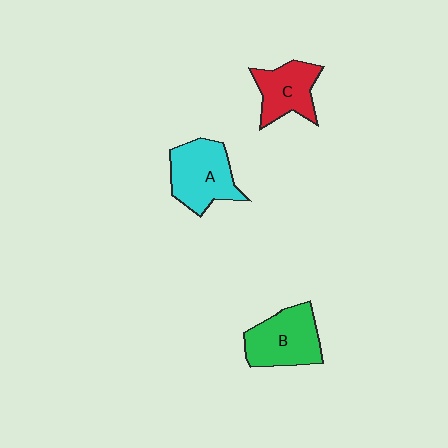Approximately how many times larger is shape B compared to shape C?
Approximately 1.2 times.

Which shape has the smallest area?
Shape C (red).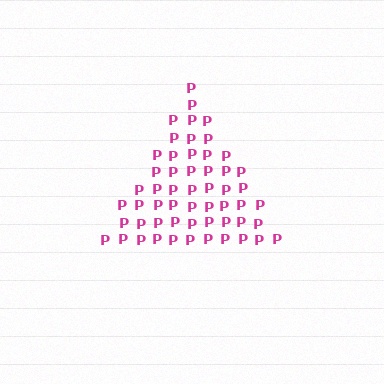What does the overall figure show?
The overall figure shows a triangle.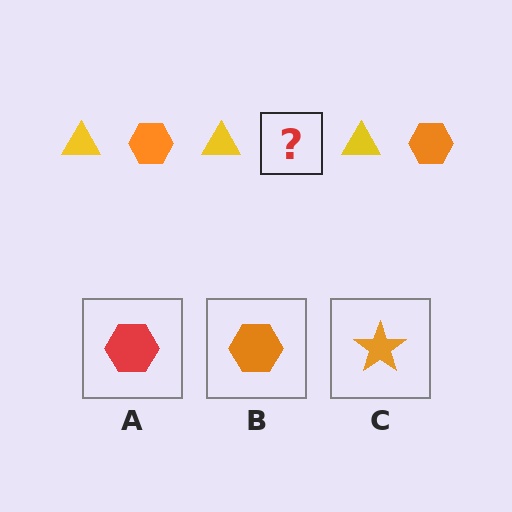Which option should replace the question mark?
Option B.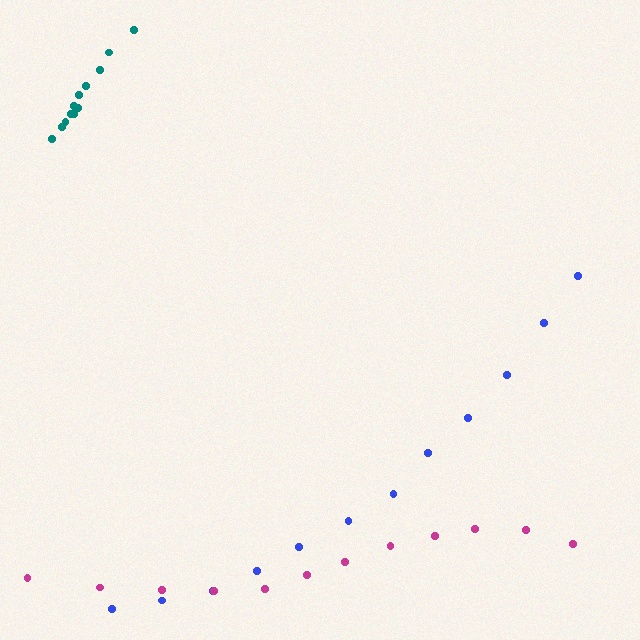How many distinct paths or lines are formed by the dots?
There are 3 distinct paths.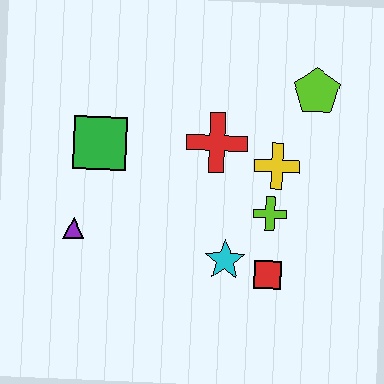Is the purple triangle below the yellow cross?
Yes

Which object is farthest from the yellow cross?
The purple triangle is farthest from the yellow cross.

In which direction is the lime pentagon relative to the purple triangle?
The lime pentagon is to the right of the purple triangle.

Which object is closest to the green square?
The purple triangle is closest to the green square.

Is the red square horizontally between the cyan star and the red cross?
No